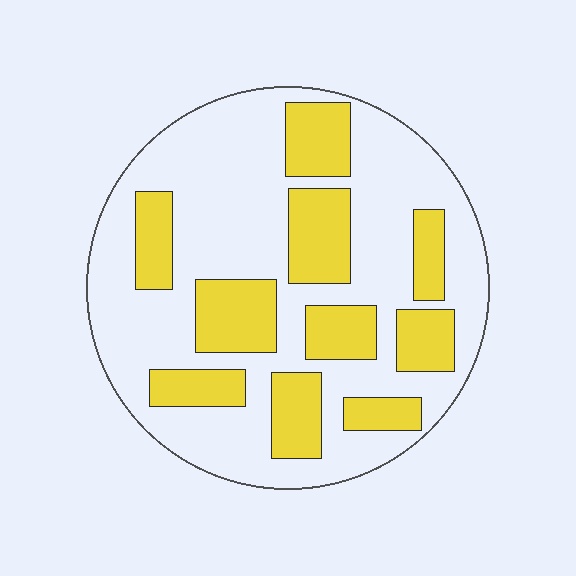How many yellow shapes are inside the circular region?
10.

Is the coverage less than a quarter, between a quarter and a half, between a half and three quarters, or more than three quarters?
Between a quarter and a half.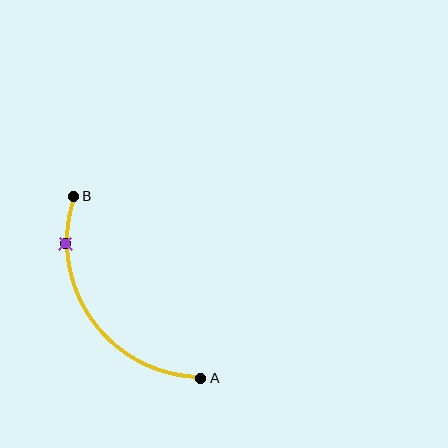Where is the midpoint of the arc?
The arc midpoint is the point on the curve farthest from the straight line joining A and B. It sits below and to the left of that line.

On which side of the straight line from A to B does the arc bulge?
The arc bulges below and to the left of the straight line connecting A and B.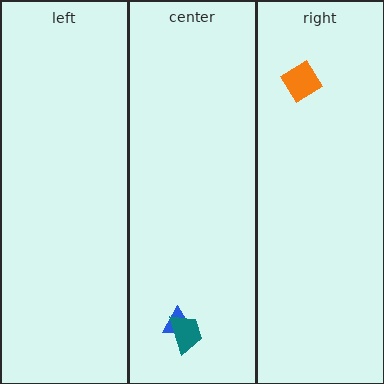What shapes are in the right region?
The orange diamond.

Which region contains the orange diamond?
The right region.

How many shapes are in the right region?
1.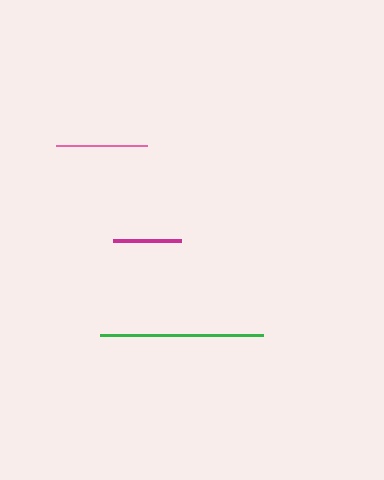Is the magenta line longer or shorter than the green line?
The green line is longer than the magenta line.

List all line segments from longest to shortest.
From longest to shortest: green, pink, magenta.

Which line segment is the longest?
The green line is the longest at approximately 163 pixels.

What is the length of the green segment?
The green segment is approximately 163 pixels long.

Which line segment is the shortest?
The magenta line is the shortest at approximately 69 pixels.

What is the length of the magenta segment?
The magenta segment is approximately 69 pixels long.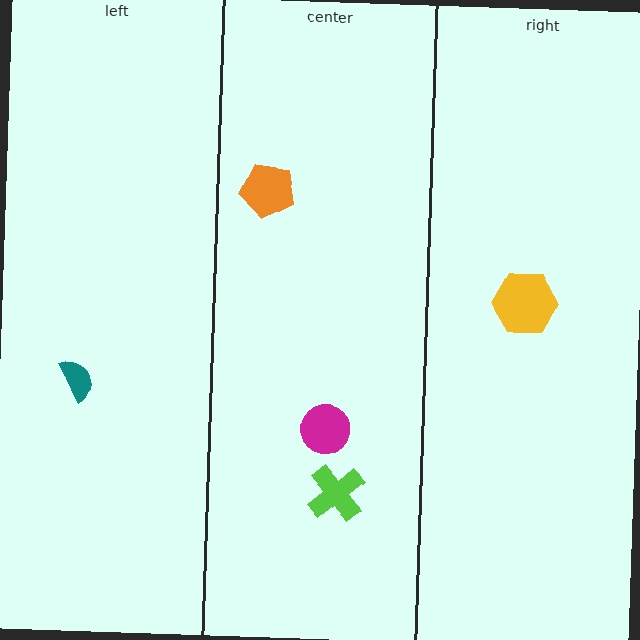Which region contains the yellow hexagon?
The right region.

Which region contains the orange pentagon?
The center region.